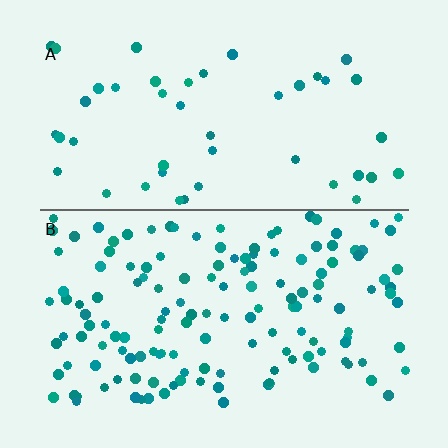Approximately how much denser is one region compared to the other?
Approximately 3.2× — region B over region A.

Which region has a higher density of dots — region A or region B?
B (the bottom).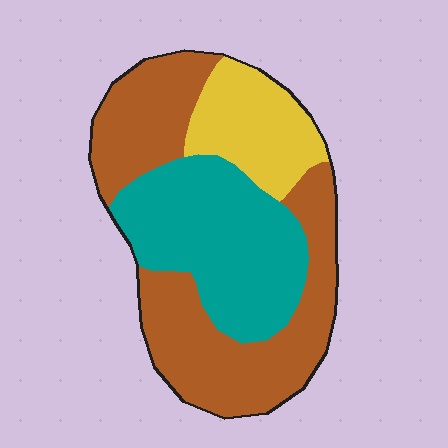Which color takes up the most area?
Brown, at roughly 50%.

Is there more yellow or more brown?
Brown.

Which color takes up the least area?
Yellow, at roughly 20%.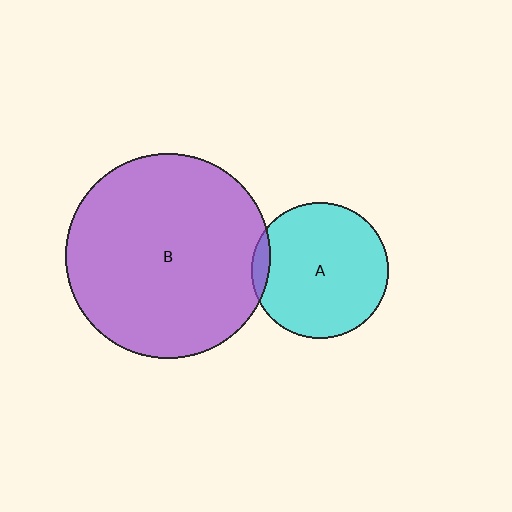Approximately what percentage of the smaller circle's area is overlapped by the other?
Approximately 5%.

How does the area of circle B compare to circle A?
Approximately 2.3 times.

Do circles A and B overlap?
Yes.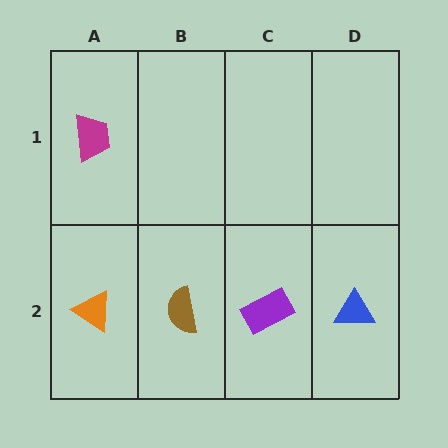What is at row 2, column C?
A purple rectangle.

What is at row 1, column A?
A magenta trapezoid.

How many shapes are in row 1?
1 shape.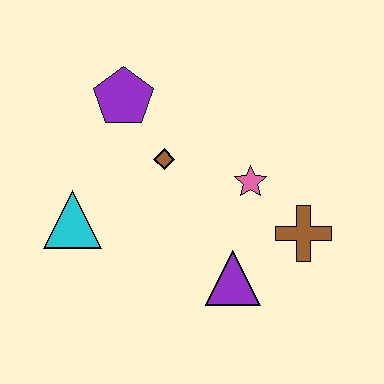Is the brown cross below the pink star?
Yes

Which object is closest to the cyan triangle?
The brown diamond is closest to the cyan triangle.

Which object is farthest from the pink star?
The cyan triangle is farthest from the pink star.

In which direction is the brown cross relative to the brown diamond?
The brown cross is to the right of the brown diamond.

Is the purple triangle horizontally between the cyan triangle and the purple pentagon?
No